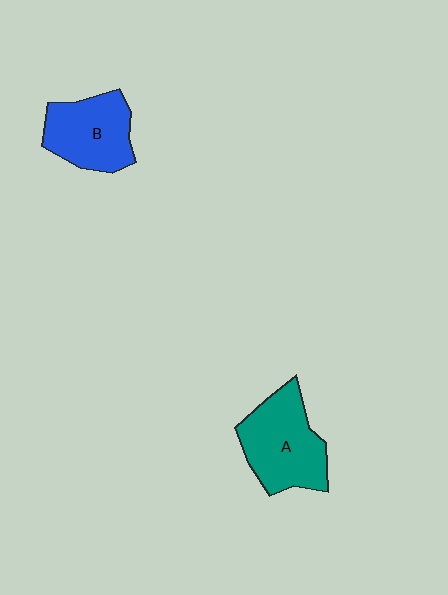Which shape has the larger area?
Shape A (teal).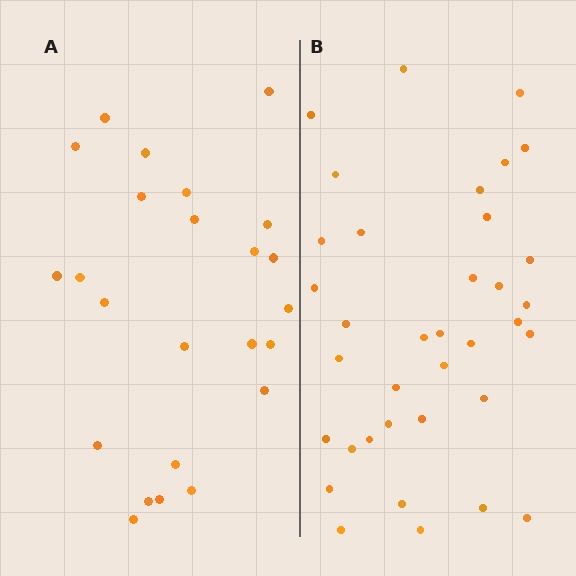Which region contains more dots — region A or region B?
Region B (the right region) has more dots.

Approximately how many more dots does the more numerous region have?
Region B has roughly 12 or so more dots than region A.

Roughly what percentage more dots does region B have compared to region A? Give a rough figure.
About 50% more.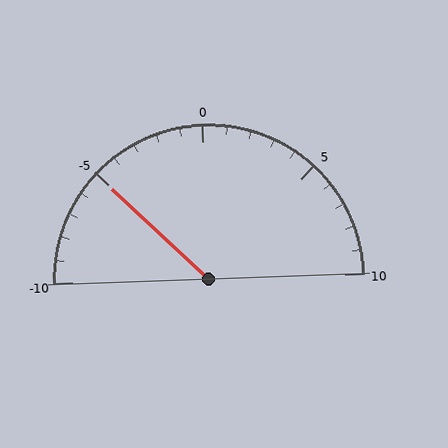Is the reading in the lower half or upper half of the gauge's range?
The reading is in the lower half of the range (-10 to 10).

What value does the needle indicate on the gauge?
The needle indicates approximately -5.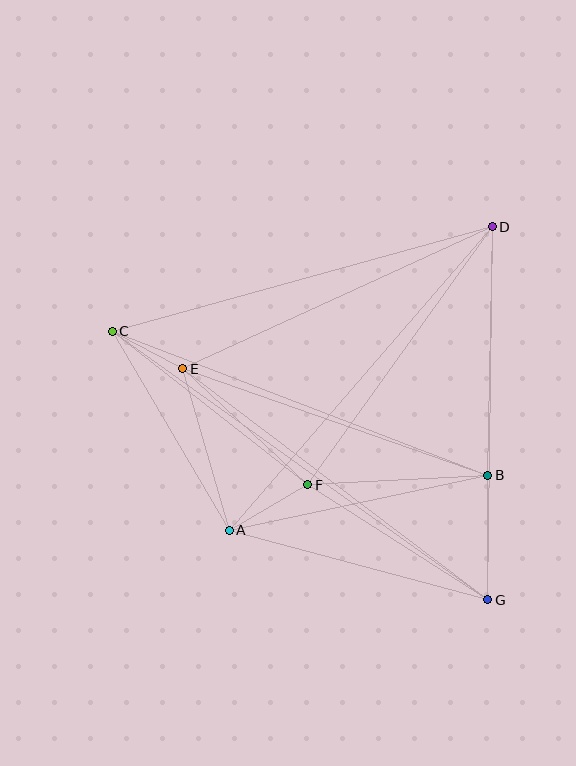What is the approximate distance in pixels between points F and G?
The distance between F and G is approximately 214 pixels.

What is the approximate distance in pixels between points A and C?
The distance between A and C is approximately 230 pixels.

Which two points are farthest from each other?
Points C and G are farthest from each other.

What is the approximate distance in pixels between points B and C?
The distance between B and C is approximately 402 pixels.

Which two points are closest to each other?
Points C and E are closest to each other.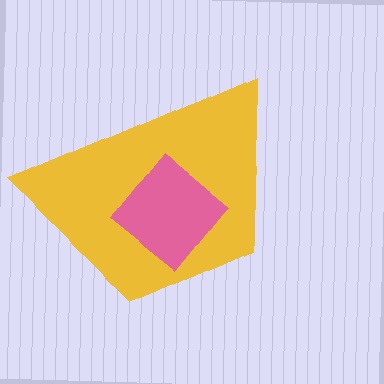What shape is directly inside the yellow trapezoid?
The pink diamond.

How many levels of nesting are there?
2.